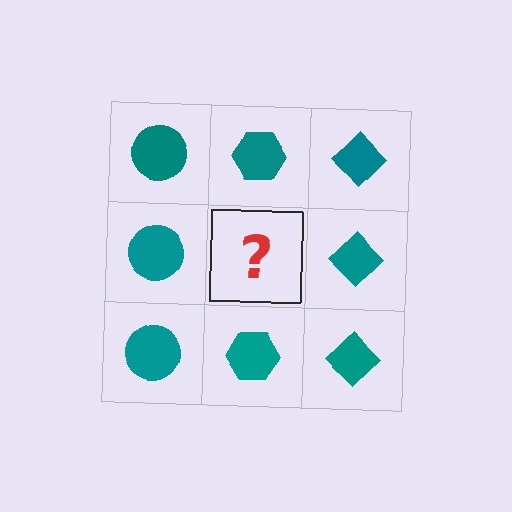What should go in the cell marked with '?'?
The missing cell should contain a teal hexagon.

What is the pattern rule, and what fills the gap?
The rule is that each column has a consistent shape. The gap should be filled with a teal hexagon.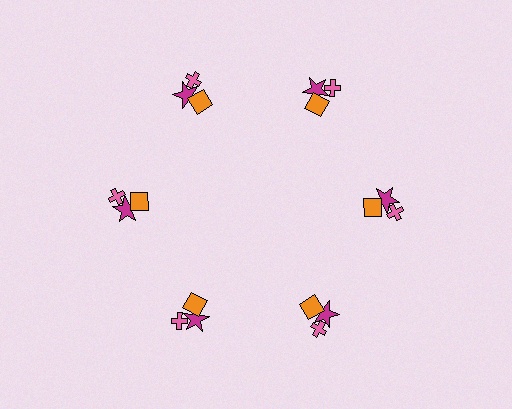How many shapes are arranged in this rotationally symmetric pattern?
There are 18 shapes, arranged in 6 groups of 3.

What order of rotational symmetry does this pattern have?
This pattern has 6-fold rotational symmetry.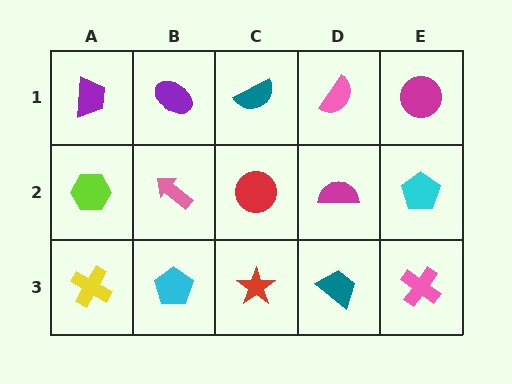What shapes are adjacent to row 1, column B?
A pink arrow (row 2, column B), a purple trapezoid (row 1, column A), a teal semicircle (row 1, column C).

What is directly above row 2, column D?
A pink semicircle.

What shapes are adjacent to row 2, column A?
A purple trapezoid (row 1, column A), a yellow cross (row 3, column A), a pink arrow (row 2, column B).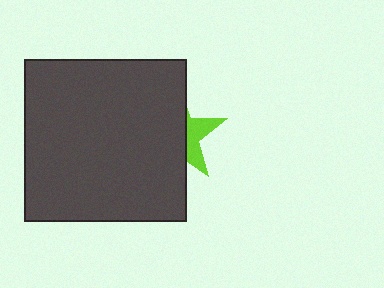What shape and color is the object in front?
The object in front is a dark gray square.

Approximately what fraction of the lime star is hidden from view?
Roughly 67% of the lime star is hidden behind the dark gray square.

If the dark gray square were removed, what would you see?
You would see the complete lime star.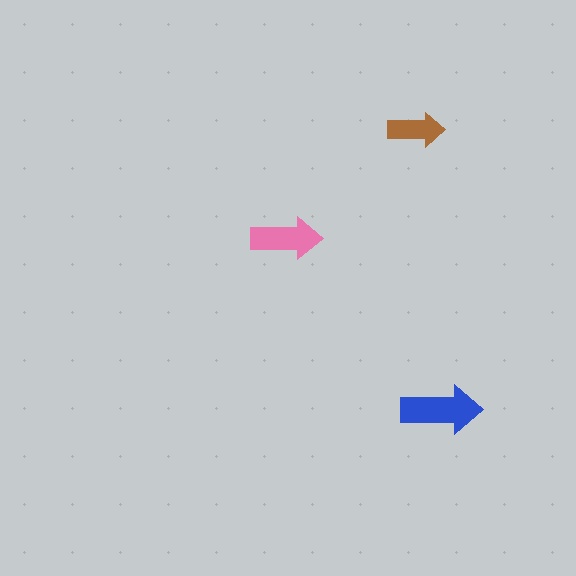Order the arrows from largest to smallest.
the blue one, the pink one, the brown one.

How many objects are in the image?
There are 3 objects in the image.